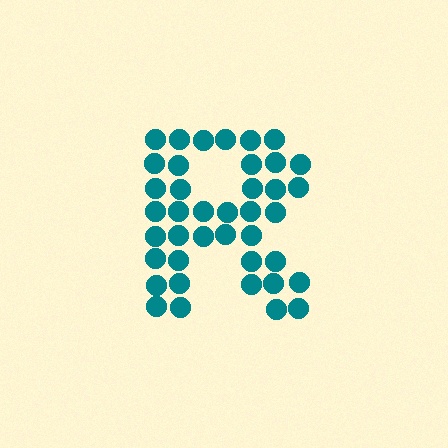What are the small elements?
The small elements are circles.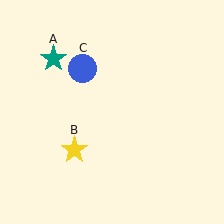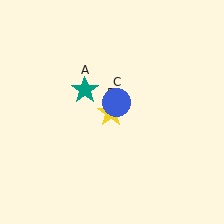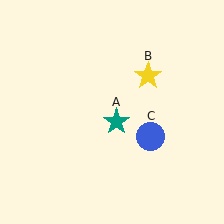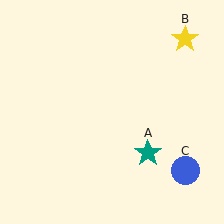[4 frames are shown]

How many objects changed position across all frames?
3 objects changed position: teal star (object A), yellow star (object B), blue circle (object C).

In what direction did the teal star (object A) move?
The teal star (object A) moved down and to the right.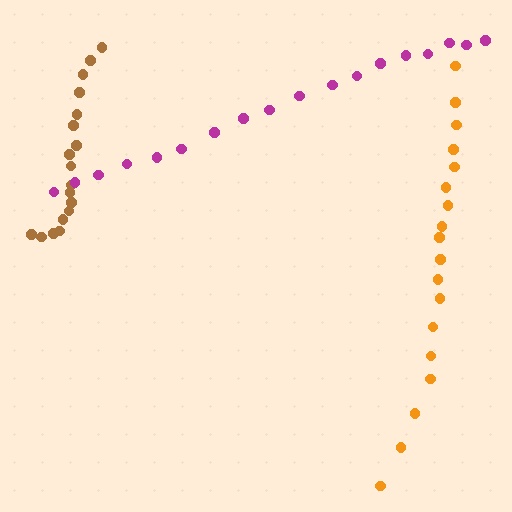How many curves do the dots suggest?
There are 3 distinct paths.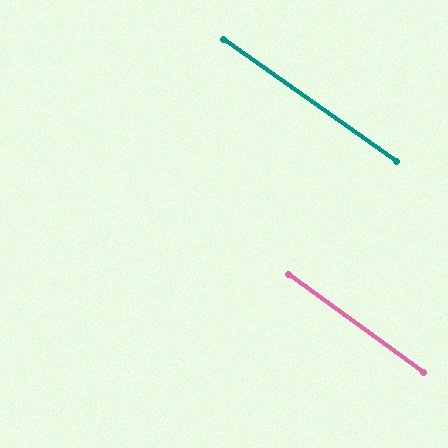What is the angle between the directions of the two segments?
Approximately 1 degree.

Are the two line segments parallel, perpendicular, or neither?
Parallel — their directions differ by only 0.6°.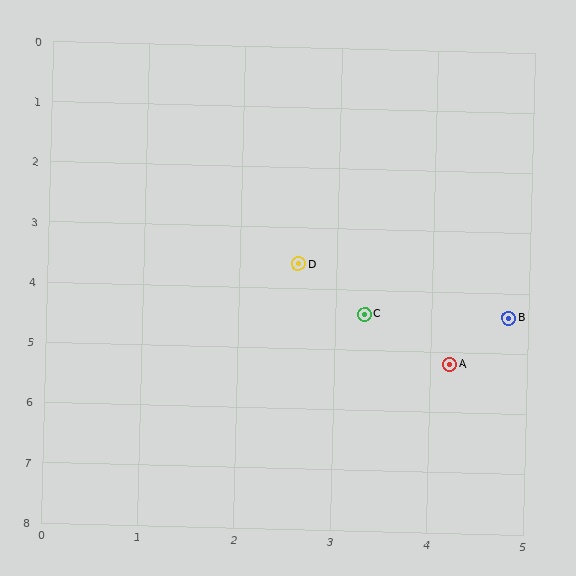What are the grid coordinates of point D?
Point D is at approximately (2.6, 3.6).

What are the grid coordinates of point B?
Point B is at approximately (4.8, 4.4).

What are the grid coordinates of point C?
Point C is at approximately (3.3, 4.4).